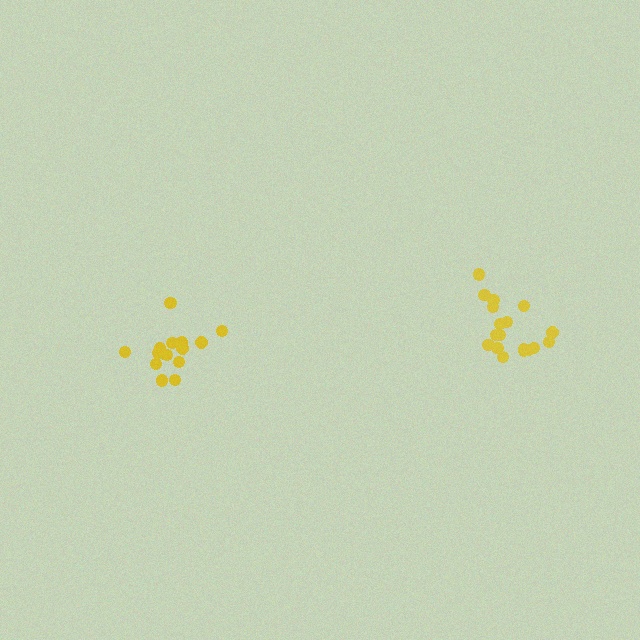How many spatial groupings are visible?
There are 2 spatial groupings.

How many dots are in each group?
Group 1: 18 dots, Group 2: 15 dots (33 total).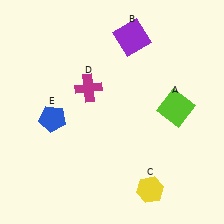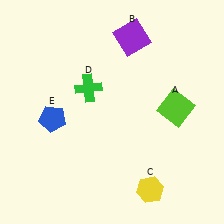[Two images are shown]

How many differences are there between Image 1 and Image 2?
There is 1 difference between the two images.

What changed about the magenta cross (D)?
In Image 1, D is magenta. In Image 2, it changed to green.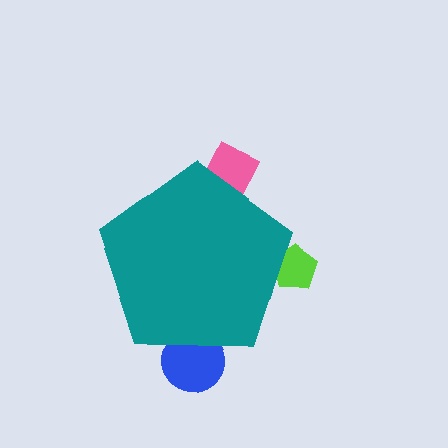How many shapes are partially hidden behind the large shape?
3 shapes are partially hidden.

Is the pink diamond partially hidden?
Yes, the pink diamond is partially hidden behind the teal pentagon.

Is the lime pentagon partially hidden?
Yes, the lime pentagon is partially hidden behind the teal pentagon.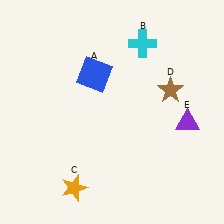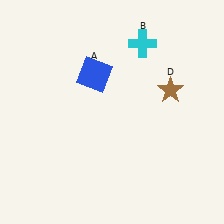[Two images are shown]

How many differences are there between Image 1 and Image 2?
There are 2 differences between the two images.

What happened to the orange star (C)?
The orange star (C) was removed in Image 2. It was in the bottom-left area of Image 1.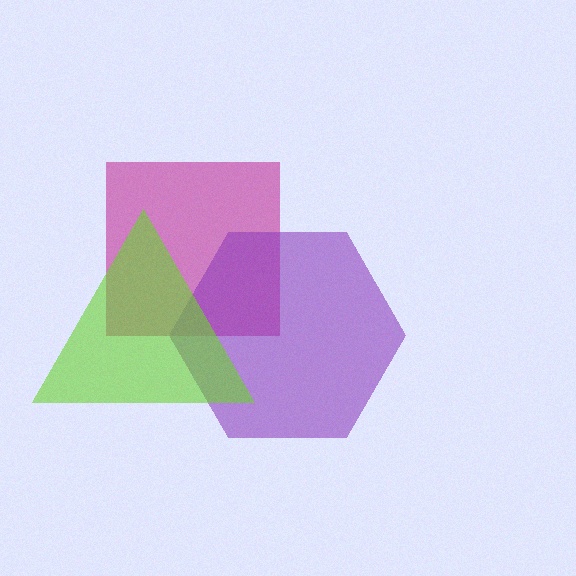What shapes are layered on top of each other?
The layered shapes are: a magenta square, a purple hexagon, a lime triangle.